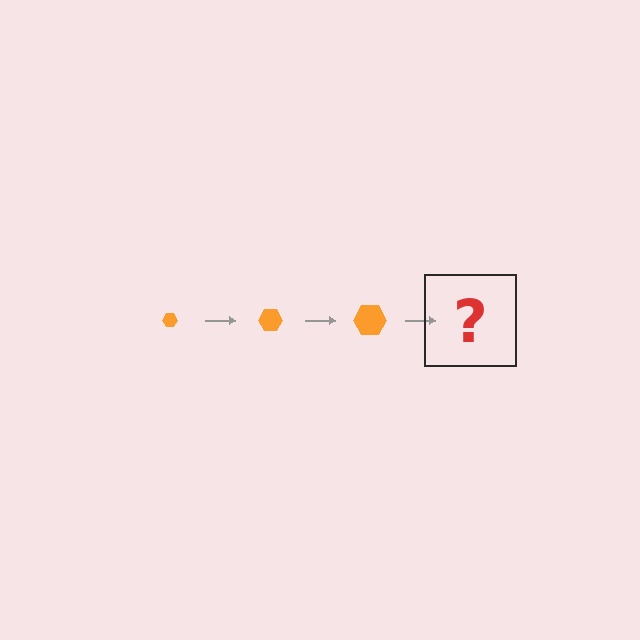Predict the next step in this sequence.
The next step is an orange hexagon, larger than the previous one.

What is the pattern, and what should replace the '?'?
The pattern is that the hexagon gets progressively larger each step. The '?' should be an orange hexagon, larger than the previous one.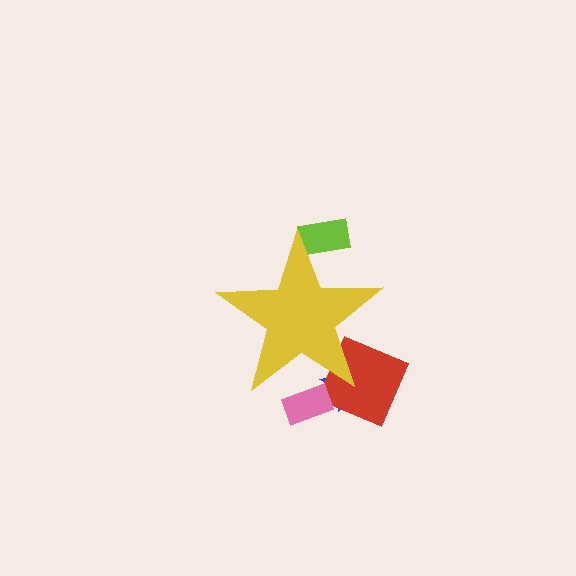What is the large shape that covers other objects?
A yellow star.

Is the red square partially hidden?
Yes, the red square is partially hidden behind the yellow star.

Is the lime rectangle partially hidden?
Yes, the lime rectangle is partially hidden behind the yellow star.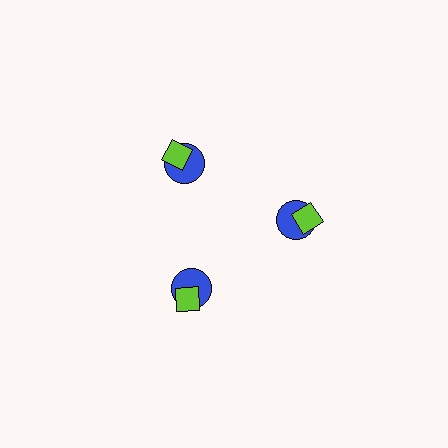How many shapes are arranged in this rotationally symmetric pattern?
There are 6 shapes, arranged in 3 groups of 2.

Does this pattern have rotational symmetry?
Yes, this pattern has 3-fold rotational symmetry. It looks the same after rotating 120 degrees around the center.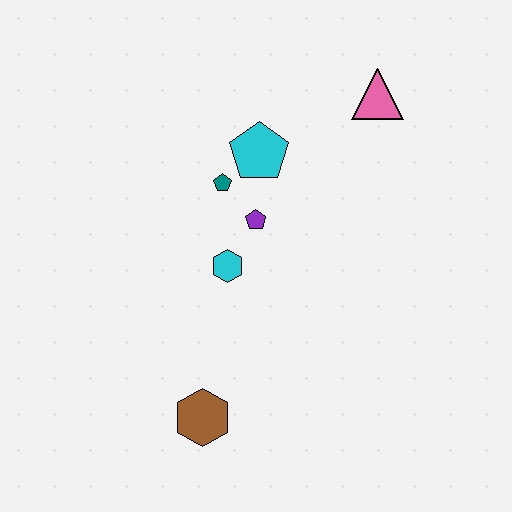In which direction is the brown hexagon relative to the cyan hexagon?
The brown hexagon is below the cyan hexagon.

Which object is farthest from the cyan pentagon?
The brown hexagon is farthest from the cyan pentagon.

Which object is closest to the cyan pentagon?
The teal pentagon is closest to the cyan pentagon.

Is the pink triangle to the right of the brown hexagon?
Yes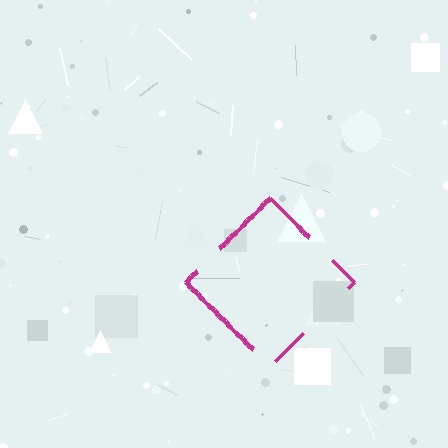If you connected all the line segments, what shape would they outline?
They would outline a diamond.